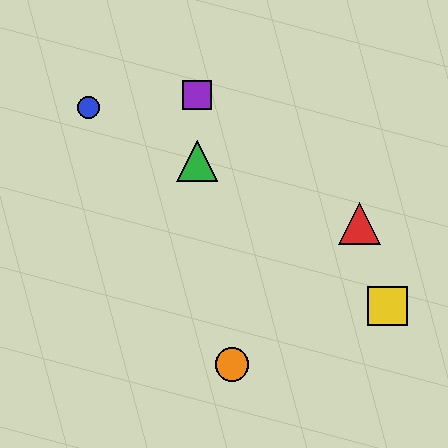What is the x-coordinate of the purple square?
The purple square is at x≈197.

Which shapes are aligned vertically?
The green triangle, the purple square are aligned vertically.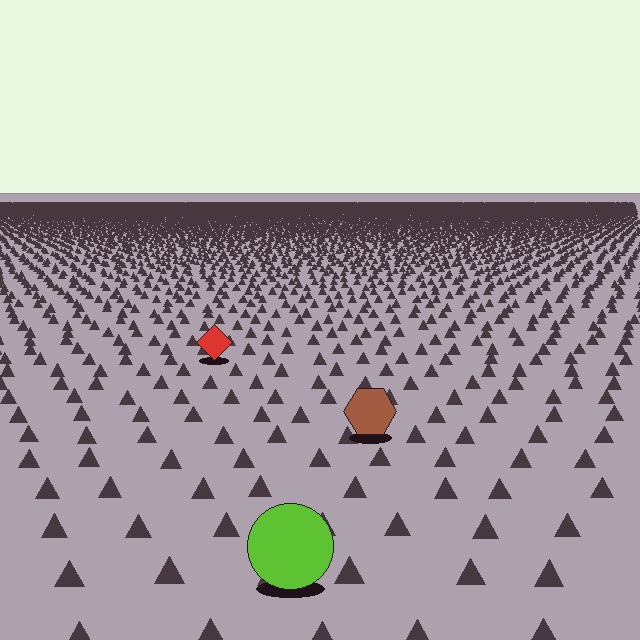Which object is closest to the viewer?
The lime circle is closest. The texture marks near it are larger and more spread out.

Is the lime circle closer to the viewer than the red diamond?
Yes. The lime circle is closer — you can tell from the texture gradient: the ground texture is coarser near it.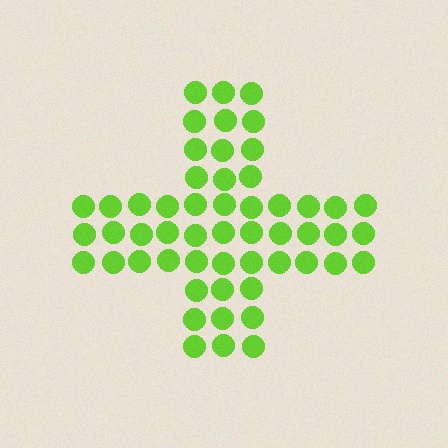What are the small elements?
The small elements are circles.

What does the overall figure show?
The overall figure shows a cross.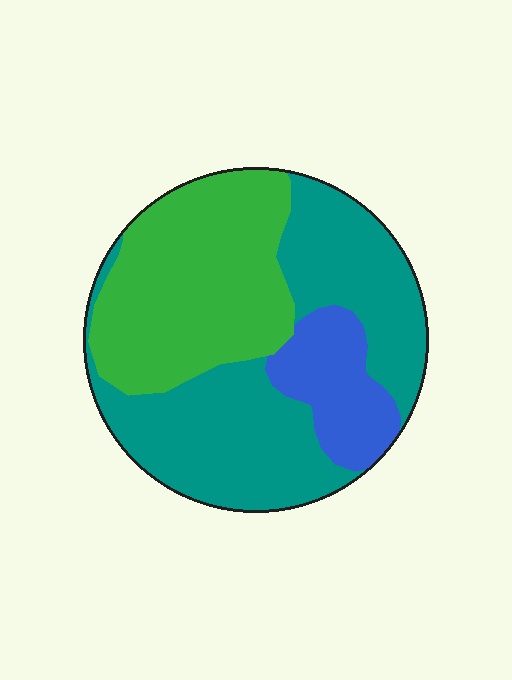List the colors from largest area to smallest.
From largest to smallest: teal, green, blue.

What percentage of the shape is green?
Green covers about 35% of the shape.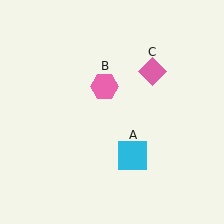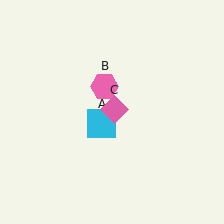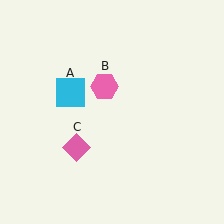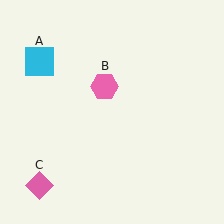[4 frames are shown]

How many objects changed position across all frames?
2 objects changed position: cyan square (object A), pink diamond (object C).